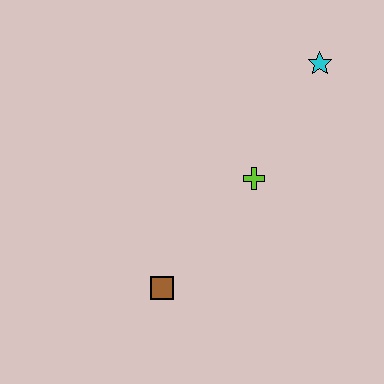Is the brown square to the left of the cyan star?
Yes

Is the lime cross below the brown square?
No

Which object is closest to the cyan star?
The lime cross is closest to the cyan star.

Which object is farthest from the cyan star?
The brown square is farthest from the cyan star.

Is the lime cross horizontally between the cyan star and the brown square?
Yes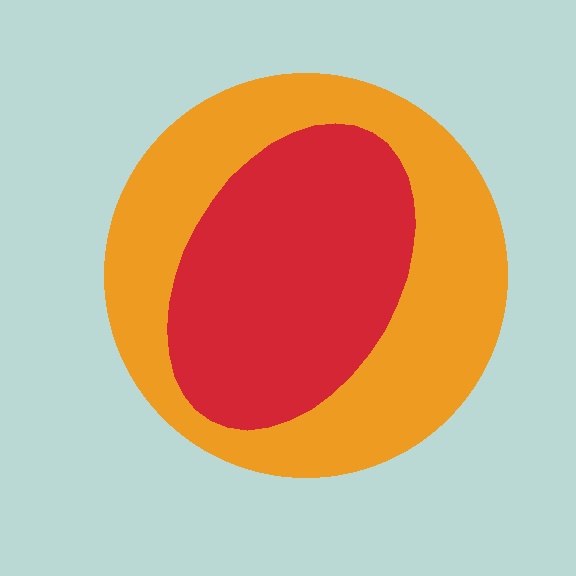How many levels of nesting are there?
2.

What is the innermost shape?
The red ellipse.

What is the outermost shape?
The orange circle.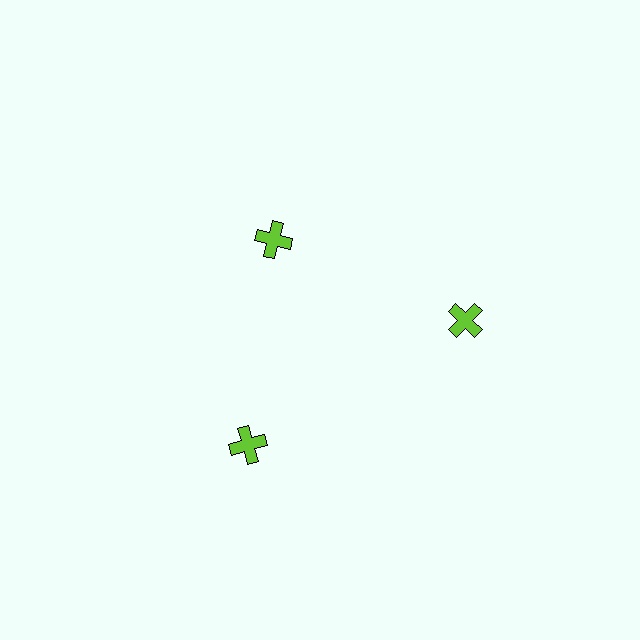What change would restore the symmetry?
The symmetry would be restored by moving it outward, back onto the ring so that all 3 crosses sit at equal angles and equal distance from the center.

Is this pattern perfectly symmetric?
No. The 3 lime crosses are arranged in a ring, but one element near the 11 o'clock position is pulled inward toward the center, breaking the 3-fold rotational symmetry.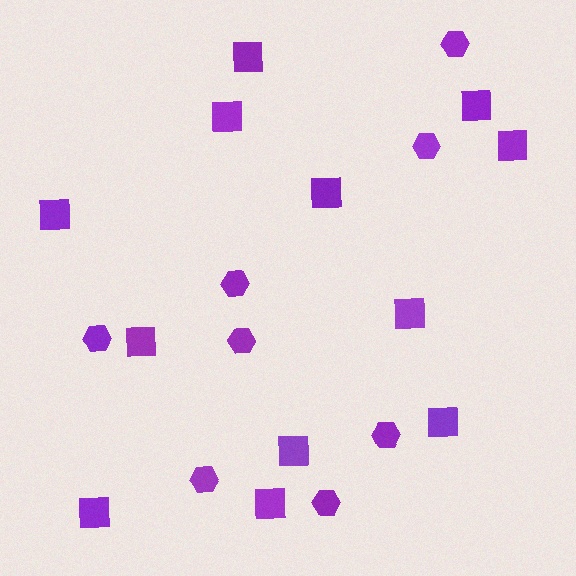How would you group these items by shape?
There are 2 groups: one group of hexagons (8) and one group of squares (12).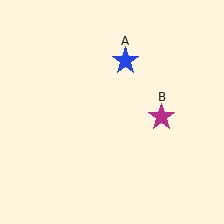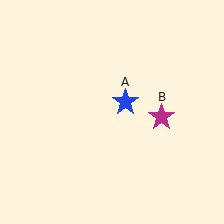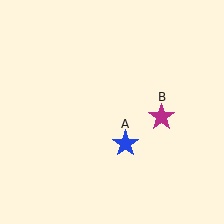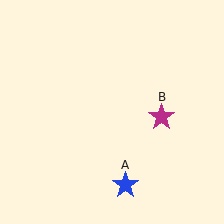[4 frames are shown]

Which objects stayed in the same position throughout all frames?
Magenta star (object B) remained stationary.